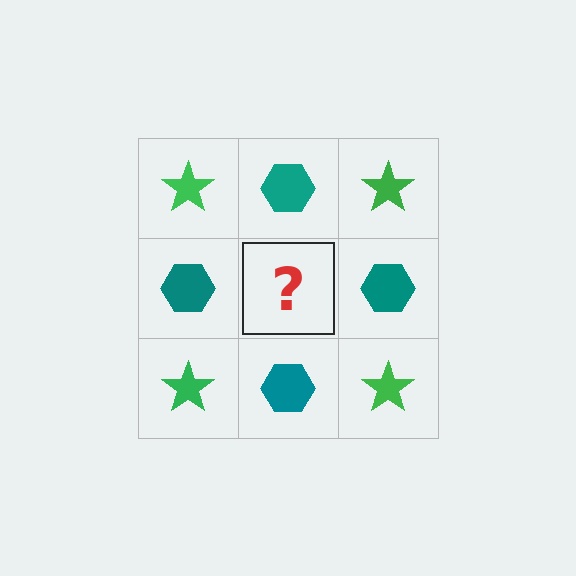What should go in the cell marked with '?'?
The missing cell should contain a green star.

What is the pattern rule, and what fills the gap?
The rule is that it alternates green star and teal hexagon in a checkerboard pattern. The gap should be filled with a green star.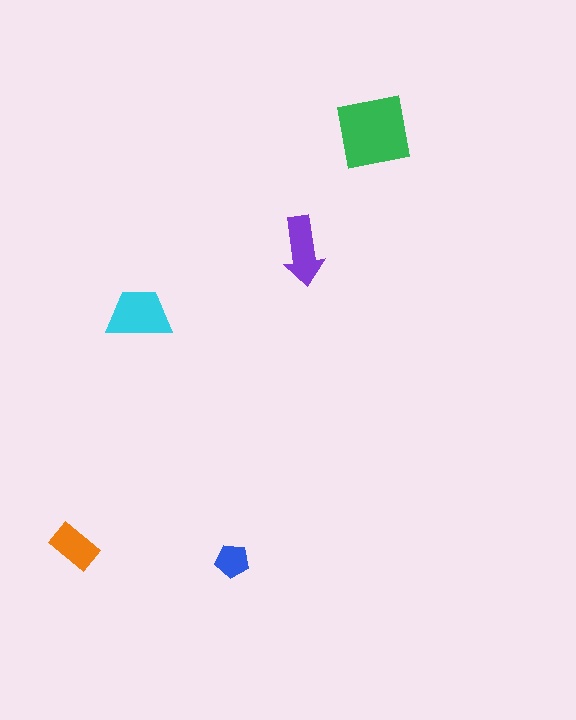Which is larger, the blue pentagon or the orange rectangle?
The orange rectangle.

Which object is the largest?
The green square.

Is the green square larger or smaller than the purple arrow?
Larger.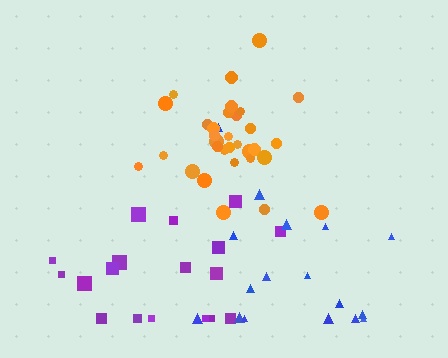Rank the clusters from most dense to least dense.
orange, purple, blue.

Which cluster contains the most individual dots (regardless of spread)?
Orange (33).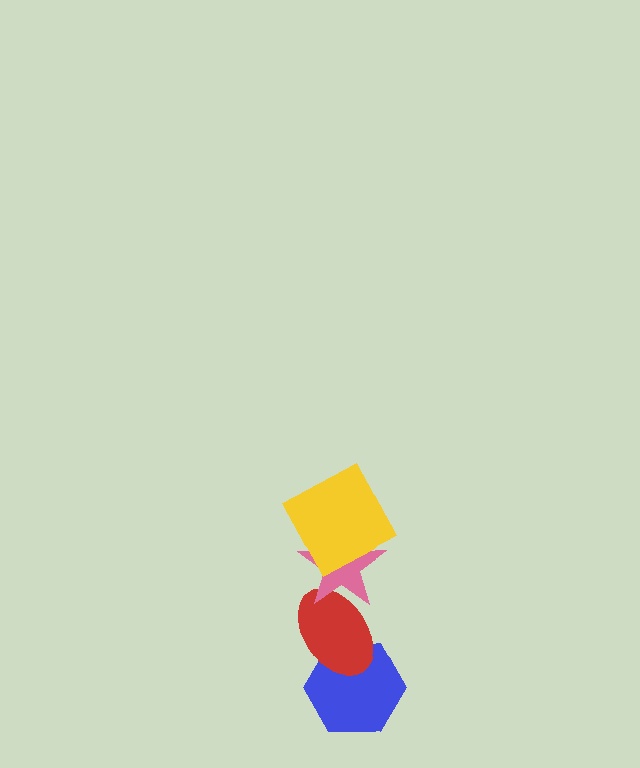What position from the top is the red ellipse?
The red ellipse is 3rd from the top.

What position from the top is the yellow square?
The yellow square is 1st from the top.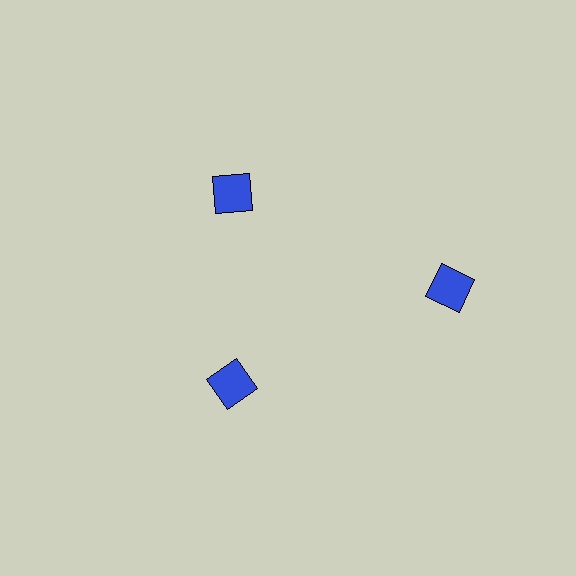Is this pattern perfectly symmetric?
No. The 3 blue squares are arranged in a ring, but one element near the 3 o'clock position is pushed outward from the center, breaking the 3-fold rotational symmetry.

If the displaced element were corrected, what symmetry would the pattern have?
It would have 3-fold rotational symmetry — the pattern would map onto itself every 120 degrees.